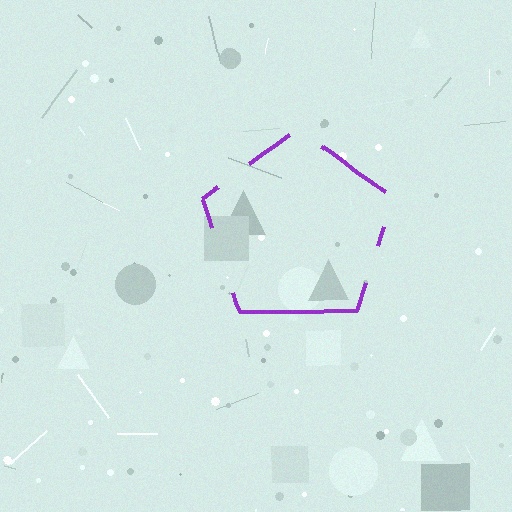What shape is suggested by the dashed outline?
The dashed outline suggests a pentagon.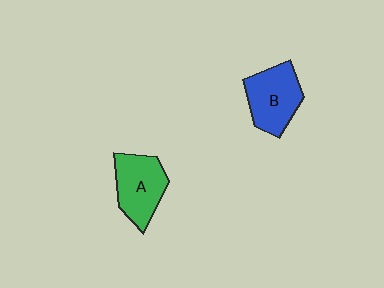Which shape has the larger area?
Shape B (blue).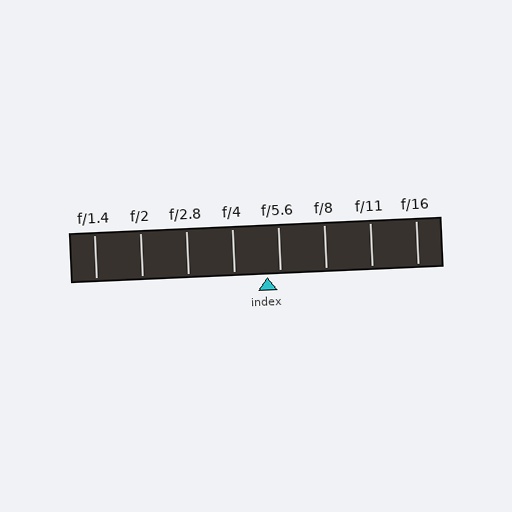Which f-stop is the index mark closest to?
The index mark is closest to f/5.6.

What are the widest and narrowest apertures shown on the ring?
The widest aperture shown is f/1.4 and the narrowest is f/16.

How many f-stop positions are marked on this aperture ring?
There are 8 f-stop positions marked.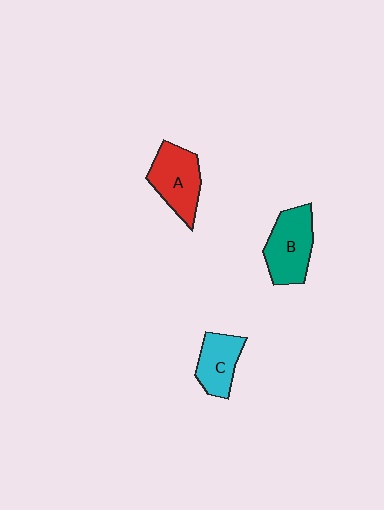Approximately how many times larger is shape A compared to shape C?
Approximately 1.3 times.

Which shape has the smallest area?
Shape C (cyan).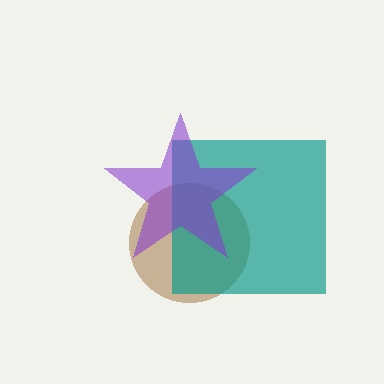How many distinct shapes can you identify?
There are 3 distinct shapes: a brown circle, a teal square, a purple star.